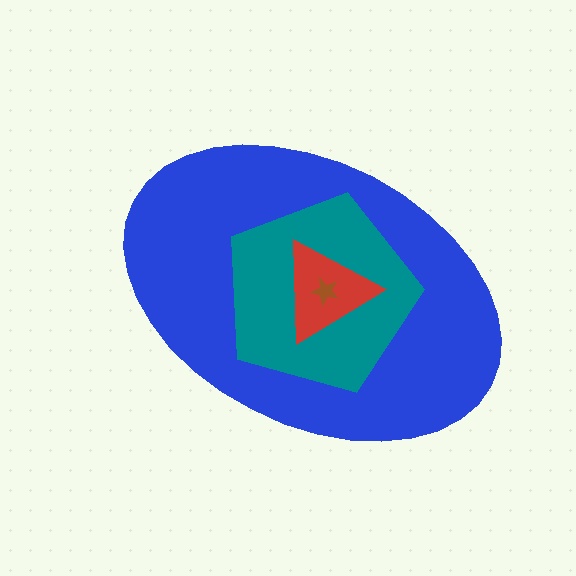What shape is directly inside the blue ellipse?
The teal pentagon.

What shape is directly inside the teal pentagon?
The red triangle.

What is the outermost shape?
The blue ellipse.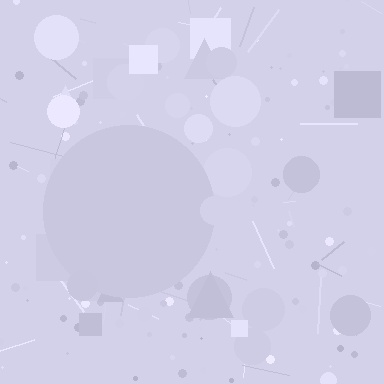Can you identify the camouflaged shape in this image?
The camouflaged shape is a circle.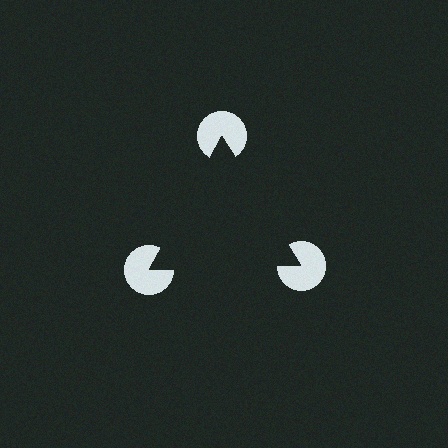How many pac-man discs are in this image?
There are 3 — one at each vertex of the illusory triangle.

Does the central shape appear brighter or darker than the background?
It typically appears slightly darker than the background, even though no actual brightness change is drawn.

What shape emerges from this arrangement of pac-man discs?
An illusory triangle — its edges are inferred from the aligned wedge cuts in the pac-man discs, not physically drawn.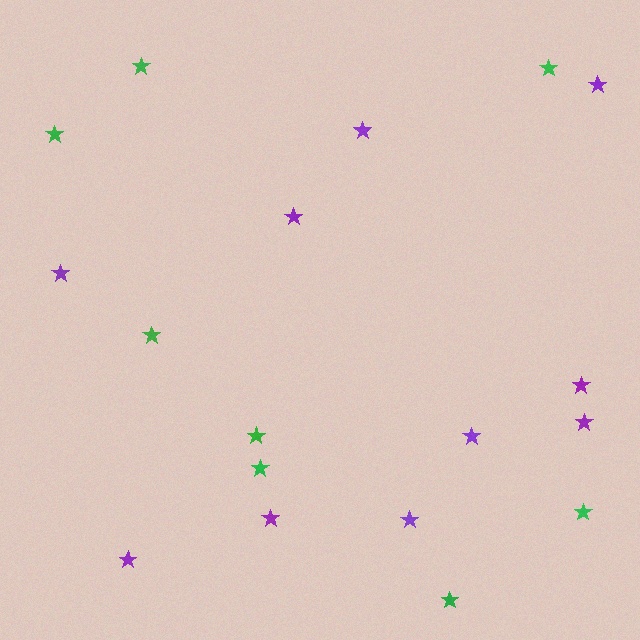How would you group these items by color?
There are 2 groups: one group of green stars (8) and one group of purple stars (10).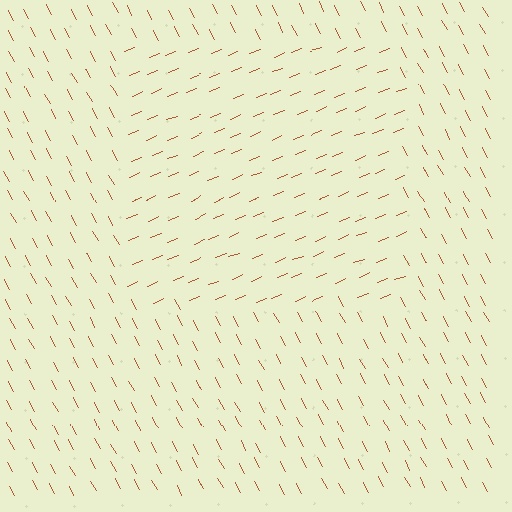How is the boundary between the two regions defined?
The boundary is defined purely by a change in line orientation (approximately 84 degrees difference). All lines are the same color and thickness.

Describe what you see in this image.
The image is filled with small brown line segments. A rectangle region in the image has lines oriented differently from the surrounding lines, creating a visible texture boundary.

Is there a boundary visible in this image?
Yes, there is a texture boundary formed by a change in line orientation.